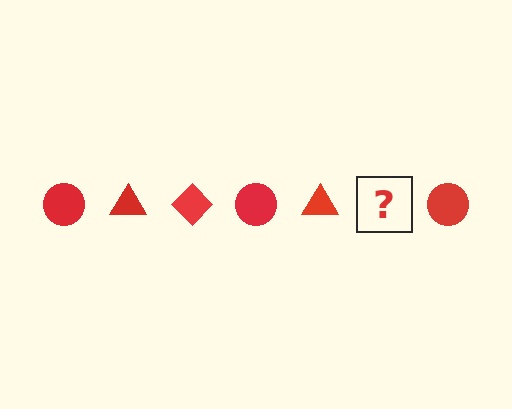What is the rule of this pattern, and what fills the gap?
The rule is that the pattern cycles through circle, triangle, diamond shapes in red. The gap should be filled with a red diamond.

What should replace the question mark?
The question mark should be replaced with a red diamond.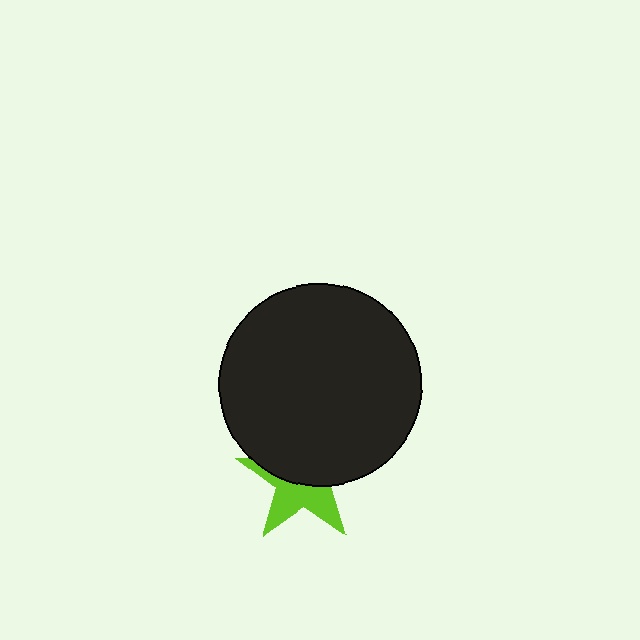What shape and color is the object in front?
The object in front is a black circle.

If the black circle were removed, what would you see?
You would see the complete lime star.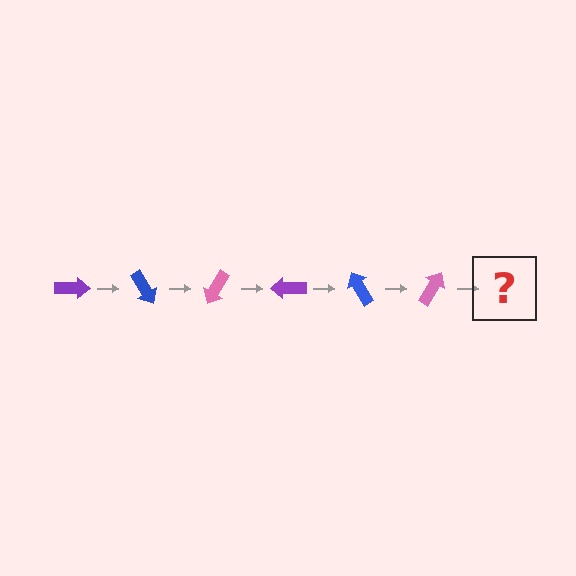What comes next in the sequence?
The next element should be a purple arrow, rotated 360 degrees from the start.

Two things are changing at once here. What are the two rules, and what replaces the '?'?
The two rules are that it rotates 60 degrees each step and the color cycles through purple, blue, and pink. The '?' should be a purple arrow, rotated 360 degrees from the start.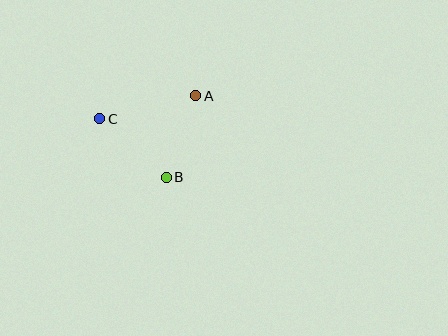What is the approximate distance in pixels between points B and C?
The distance between B and C is approximately 89 pixels.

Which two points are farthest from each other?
Points A and C are farthest from each other.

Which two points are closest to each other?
Points A and B are closest to each other.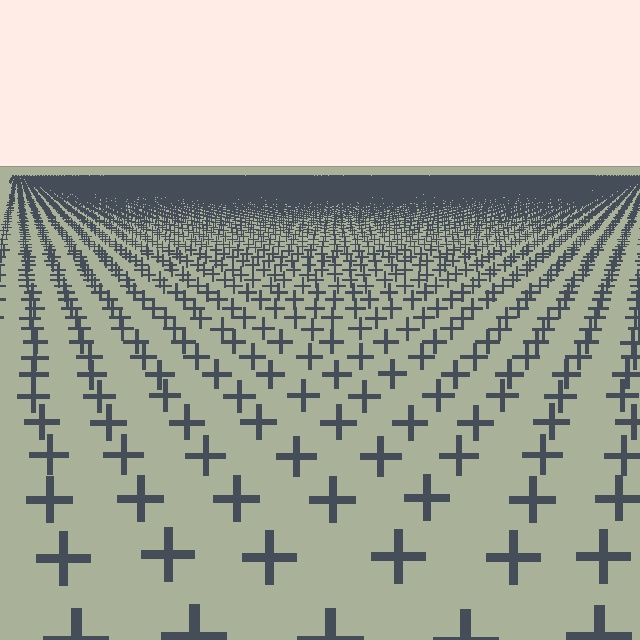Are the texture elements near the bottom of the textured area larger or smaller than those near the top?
Larger. Near the bottom, elements are closer to the viewer and appear at a bigger on-screen size.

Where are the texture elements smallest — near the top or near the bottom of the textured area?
Near the top.